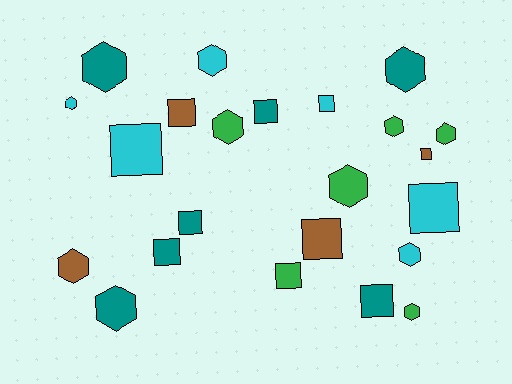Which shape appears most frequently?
Hexagon, with 12 objects.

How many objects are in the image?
There are 23 objects.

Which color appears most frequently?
Teal, with 7 objects.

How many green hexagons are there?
There are 5 green hexagons.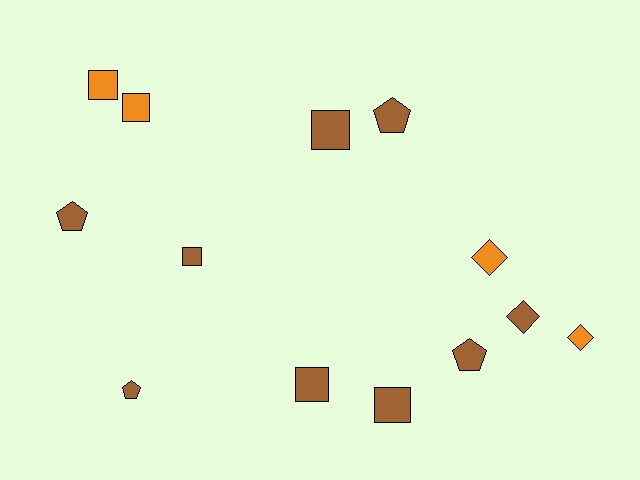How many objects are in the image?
There are 13 objects.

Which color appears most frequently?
Brown, with 9 objects.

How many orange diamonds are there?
There are 2 orange diamonds.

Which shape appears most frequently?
Square, with 6 objects.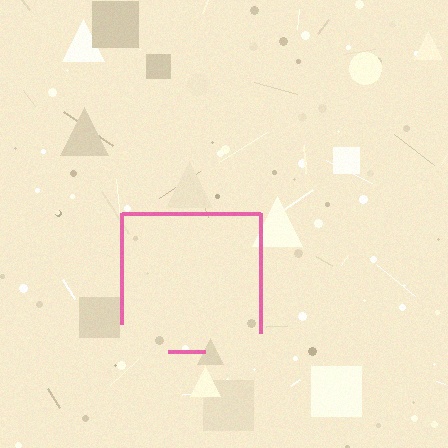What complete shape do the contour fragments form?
The contour fragments form a square.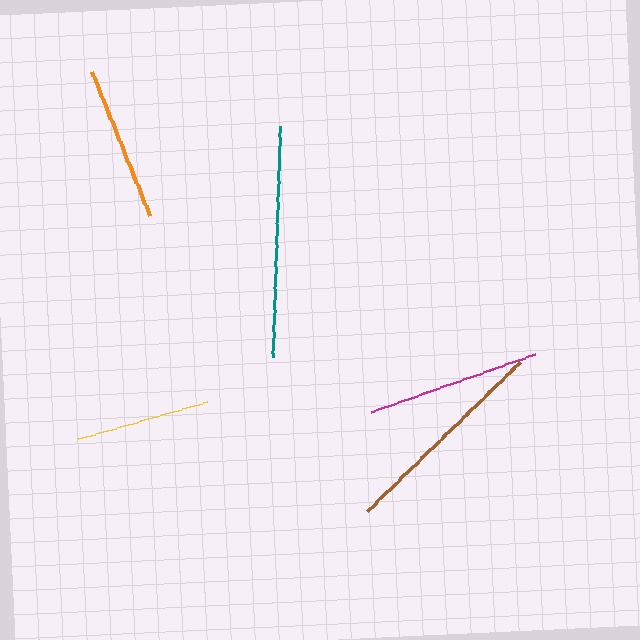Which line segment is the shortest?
The yellow line is the shortest at approximately 134 pixels.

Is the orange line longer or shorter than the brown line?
The brown line is longer than the orange line.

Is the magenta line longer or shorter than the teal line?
The teal line is longer than the magenta line.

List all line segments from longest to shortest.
From longest to shortest: teal, brown, magenta, orange, yellow.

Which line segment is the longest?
The teal line is the longest at approximately 231 pixels.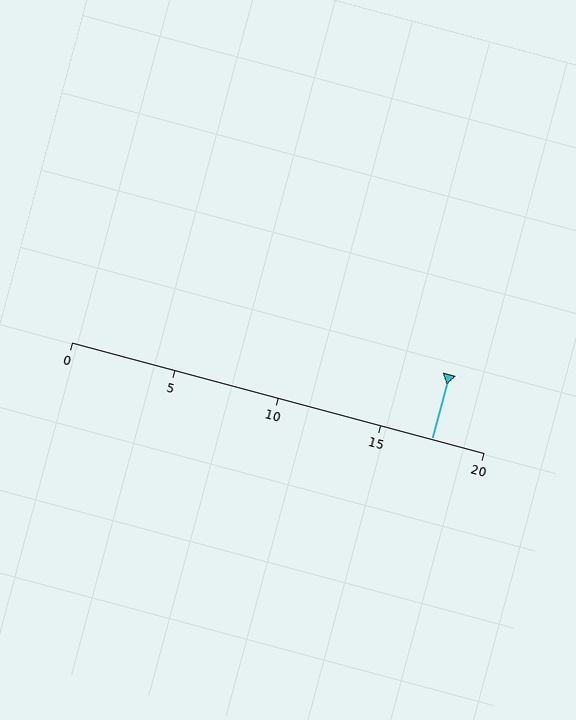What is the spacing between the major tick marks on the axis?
The major ticks are spaced 5 apart.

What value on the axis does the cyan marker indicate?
The marker indicates approximately 17.5.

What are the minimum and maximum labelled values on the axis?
The axis runs from 0 to 20.